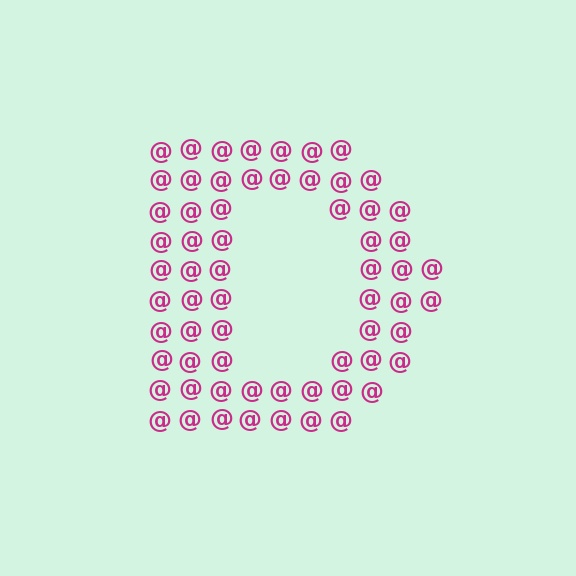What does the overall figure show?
The overall figure shows the letter D.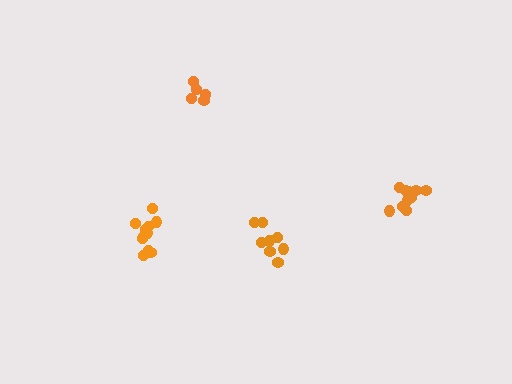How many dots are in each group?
Group 1: 8 dots, Group 2: 11 dots, Group 3: 5 dots, Group 4: 11 dots (35 total).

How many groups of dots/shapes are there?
There are 4 groups.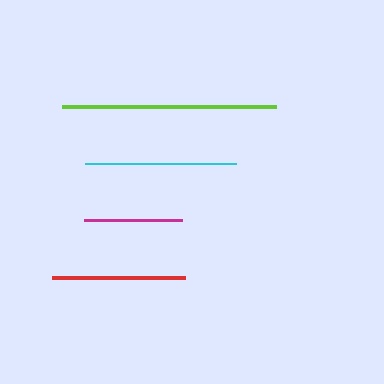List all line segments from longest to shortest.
From longest to shortest: lime, cyan, red, magenta.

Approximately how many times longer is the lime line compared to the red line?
The lime line is approximately 1.6 times the length of the red line.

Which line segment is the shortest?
The magenta line is the shortest at approximately 98 pixels.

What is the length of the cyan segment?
The cyan segment is approximately 151 pixels long.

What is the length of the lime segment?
The lime segment is approximately 214 pixels long.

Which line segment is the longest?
The lime line is the longest at approximately 214 pixels.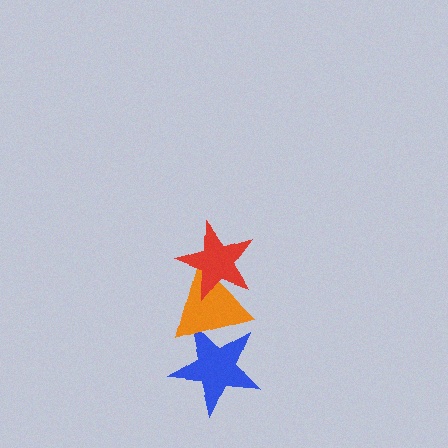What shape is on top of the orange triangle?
The red star is on top of the orange triangle.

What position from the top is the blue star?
The blue star is 3rd from the top.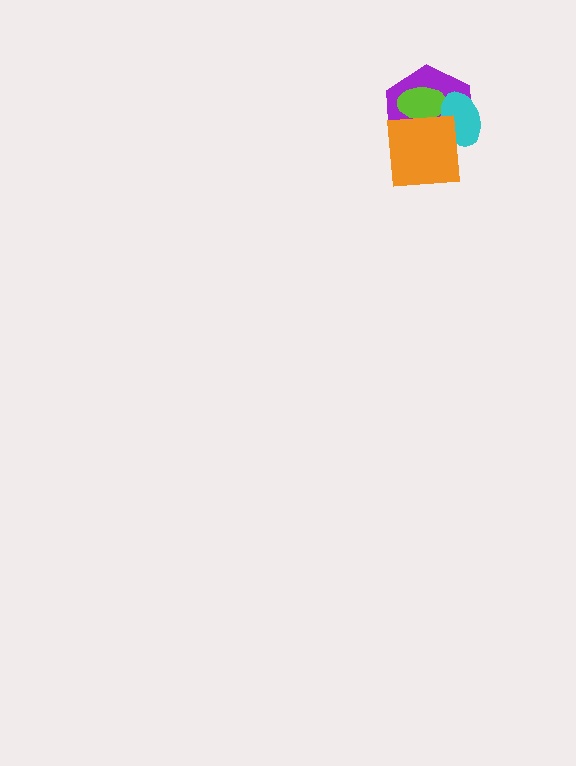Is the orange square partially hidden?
No, no other shape covers it.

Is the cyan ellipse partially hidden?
Yes, it is partially covered by another shape.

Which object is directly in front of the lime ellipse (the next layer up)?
The cyan ellipse is directly in front of the lime ellipse.